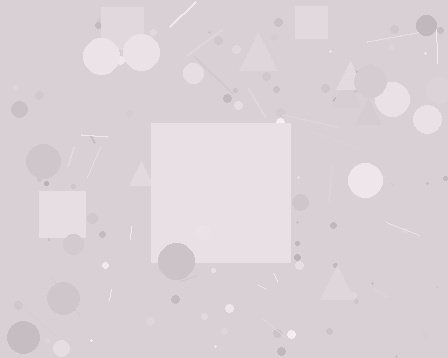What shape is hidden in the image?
A square is hidden in the image.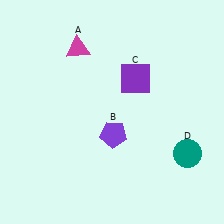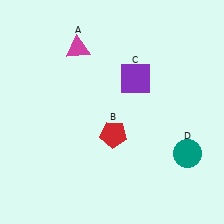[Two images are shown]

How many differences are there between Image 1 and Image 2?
There is 1 difference between the two images.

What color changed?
The pentagon (B) changed from purple in Image 1 to red in Image 2.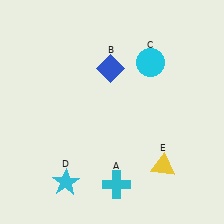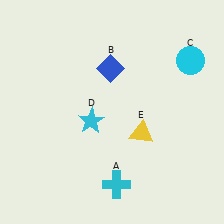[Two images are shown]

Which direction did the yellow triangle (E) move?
The yellow triangle (E) moved up.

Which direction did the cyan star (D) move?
The cyan star (D) moved up.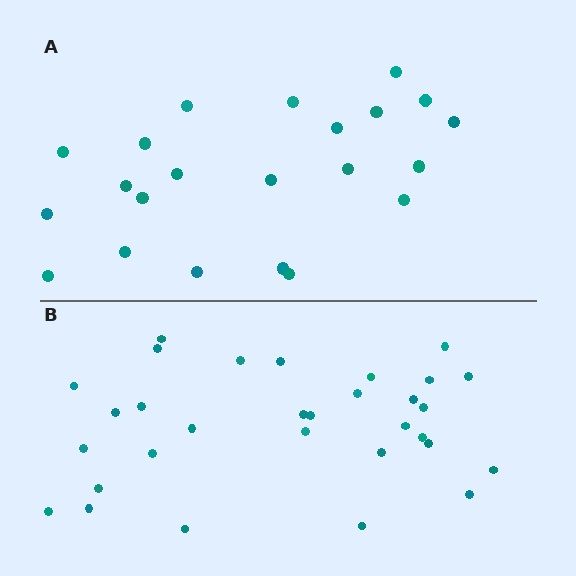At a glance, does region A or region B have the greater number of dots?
Region B (the bottom region) has more dots.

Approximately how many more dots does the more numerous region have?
Region B has roughly 8 or so more dots than region A.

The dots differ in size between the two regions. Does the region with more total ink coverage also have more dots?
No. Region A has more total ink coverage because its dots are larger, but region B actually contains more individual dots. Total area can be misleading — the number of items is what matters here.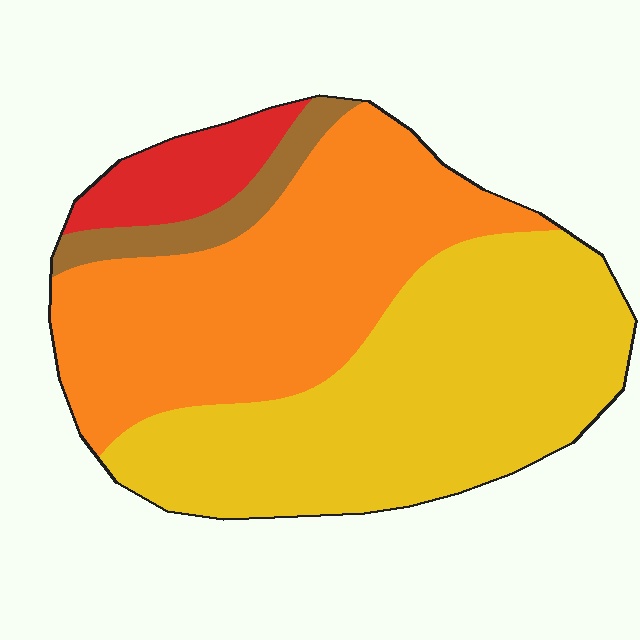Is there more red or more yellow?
Yellow.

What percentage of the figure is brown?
Brown covers 6% of the figure.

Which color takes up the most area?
Yellow, at roughly 45%.